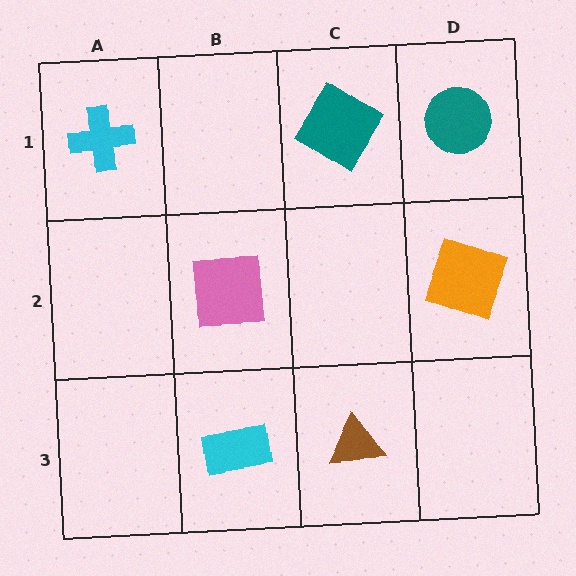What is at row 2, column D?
An orange square.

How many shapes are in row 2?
2 shapes.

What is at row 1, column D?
A teal circle.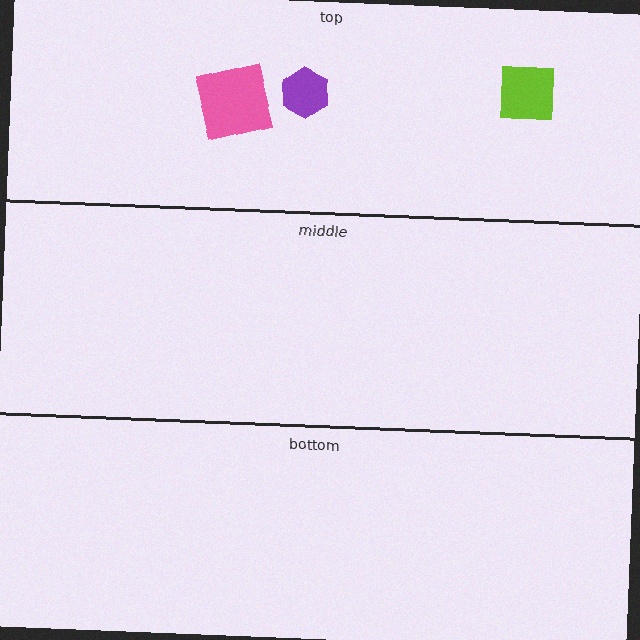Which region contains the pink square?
The top region.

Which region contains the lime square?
The top region.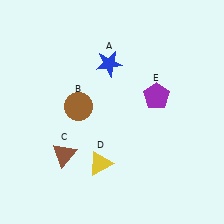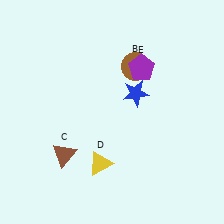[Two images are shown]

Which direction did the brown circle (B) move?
The brown circle (B) moved right.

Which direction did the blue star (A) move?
The blue star (A) moved down.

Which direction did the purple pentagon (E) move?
The purple pentagon (E) moved up.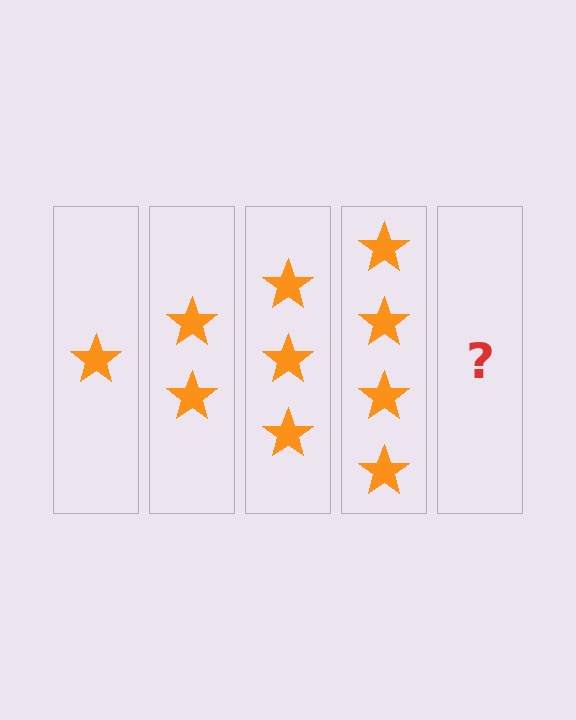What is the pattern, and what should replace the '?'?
The pattern is that each step adds one more star. The '?' should be 5 stars.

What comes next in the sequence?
The next element should be 5 stars.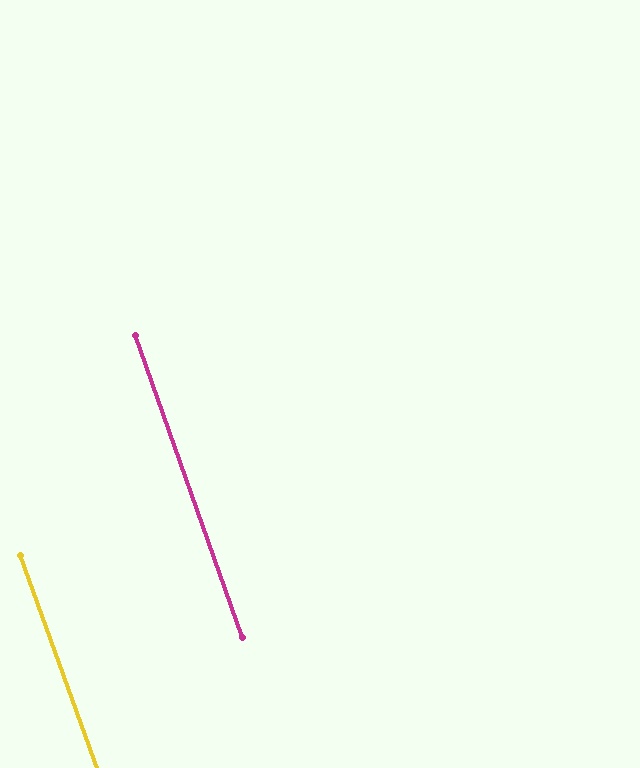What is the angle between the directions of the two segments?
Approximately 0 degrees.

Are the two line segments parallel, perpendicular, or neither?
Parallel — their directions differ by only 0.2°.